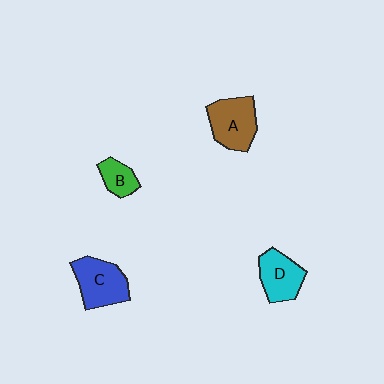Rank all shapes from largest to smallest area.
From largest to smallest: C (blue), A (brown), D (cyan), B (green).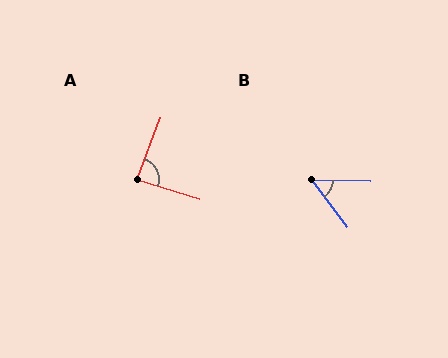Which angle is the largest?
A, at approximately 87 degrees.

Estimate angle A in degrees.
Approximately 87 degrees.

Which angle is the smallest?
B, at approximately 52 degrees.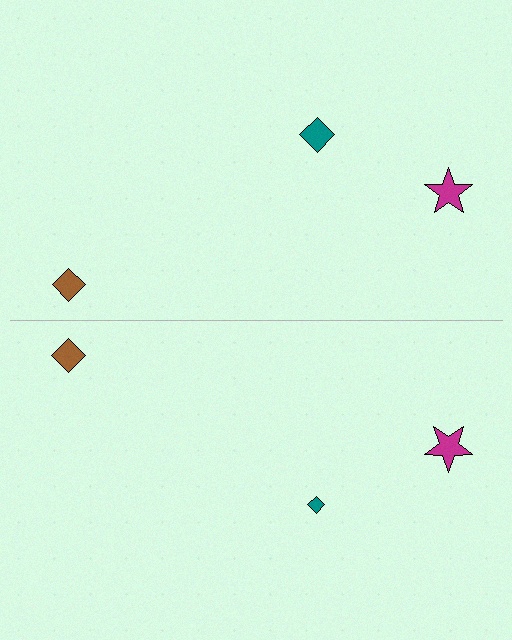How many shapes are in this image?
There are 6 shapes in this image.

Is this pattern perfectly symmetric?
No, the pattern is not perfectly symmetric. The teal diamond on the bottom side has a different size than its mirror counterpart.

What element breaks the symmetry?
The teal diamond on the bottom side has a different size than its mirror counterpart.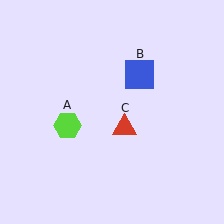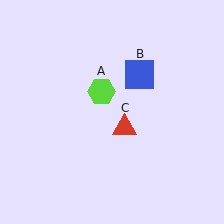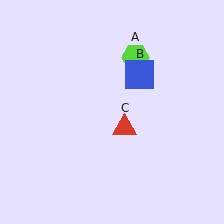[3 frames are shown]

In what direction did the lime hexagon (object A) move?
The lime hexagon (object A) moved up and to the right.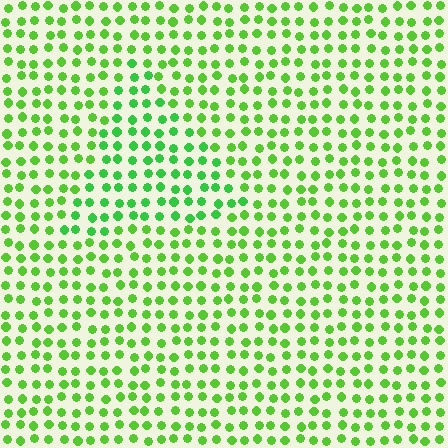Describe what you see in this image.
The image is filled with small lime elements in a uniform arrangement. A triangle-shaped region is visible where the elements are tinted to a slightly different hue, forming a subtle color boundary.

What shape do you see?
I see a triangle.